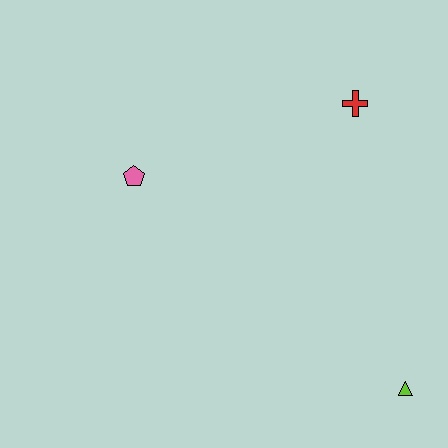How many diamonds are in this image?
There are no diamonds.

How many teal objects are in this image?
There are no teal objects.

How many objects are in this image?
There are 3 objects.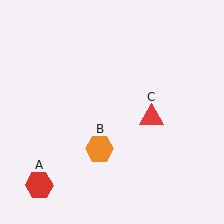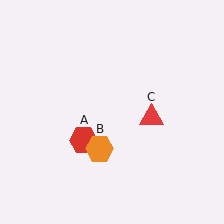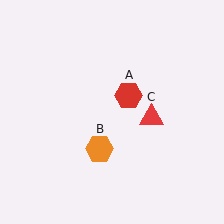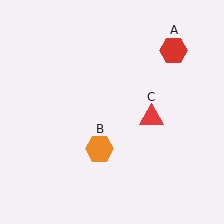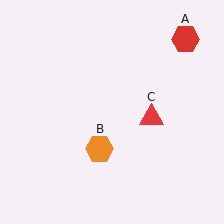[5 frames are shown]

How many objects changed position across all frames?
1 object changed position: red hexagon (object A).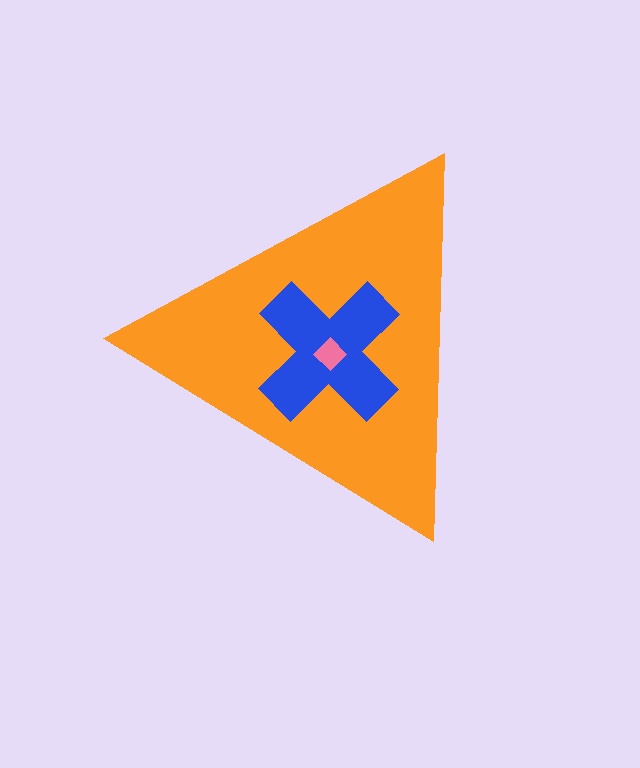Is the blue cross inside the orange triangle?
Yes.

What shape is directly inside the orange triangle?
The blue cross.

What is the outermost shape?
The orange triangle.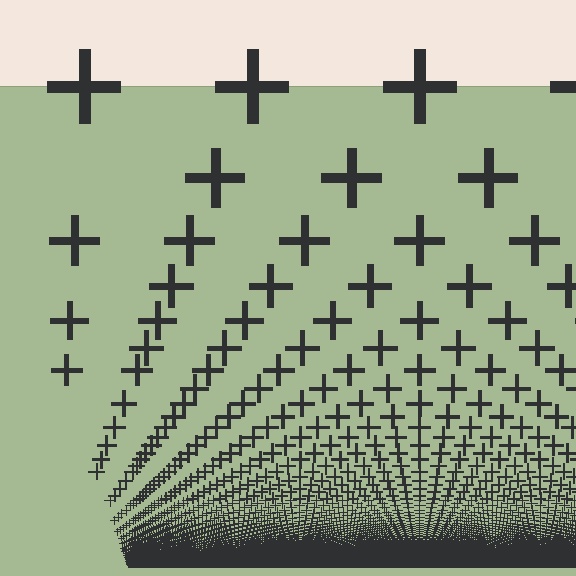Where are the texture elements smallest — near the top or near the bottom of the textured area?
Near the bottom.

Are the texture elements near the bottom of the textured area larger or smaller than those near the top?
Smaller. The gradient is inverted — elements near the bottom are smaller and denser.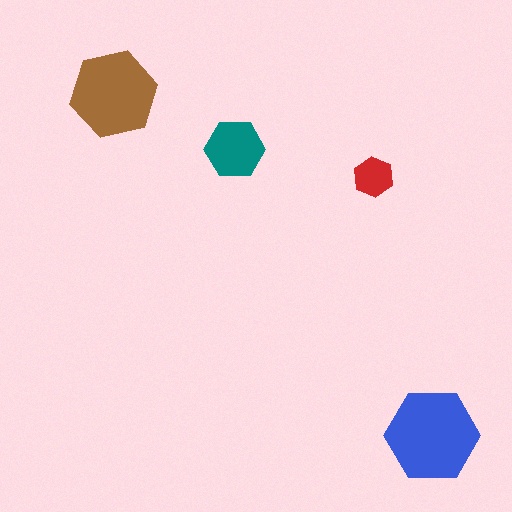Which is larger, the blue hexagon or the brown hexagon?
The blue one.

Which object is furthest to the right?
The blue hexagon is rightmost.